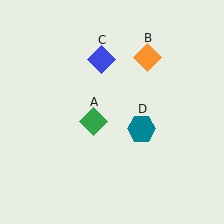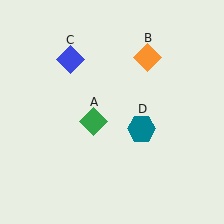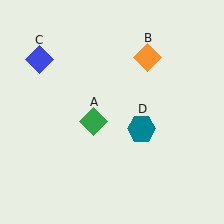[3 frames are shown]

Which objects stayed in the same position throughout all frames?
Green diamond (object A) and orange diamond (object B) and teal hexagon (object D) remained stationary.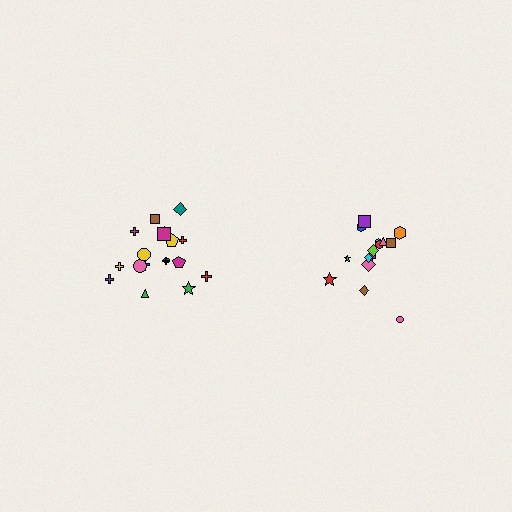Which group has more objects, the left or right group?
The left group.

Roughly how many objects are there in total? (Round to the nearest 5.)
Roughly 35 objects in total.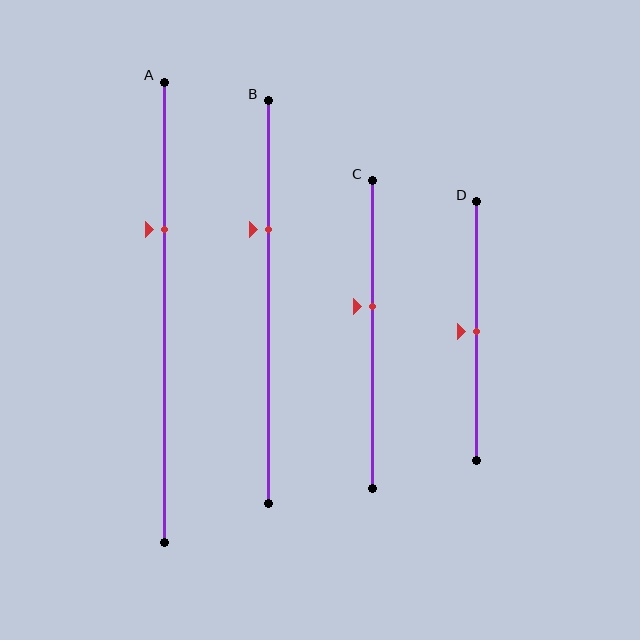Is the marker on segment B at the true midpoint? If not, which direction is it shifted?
No, the marker on segment B is shifted upward by about 18% of the segment length.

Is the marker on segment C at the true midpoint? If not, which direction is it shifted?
No, the marker on segment C is shifted upward by about 9% of the segment length.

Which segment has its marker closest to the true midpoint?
Segment D has its marker closest to the true midpoint.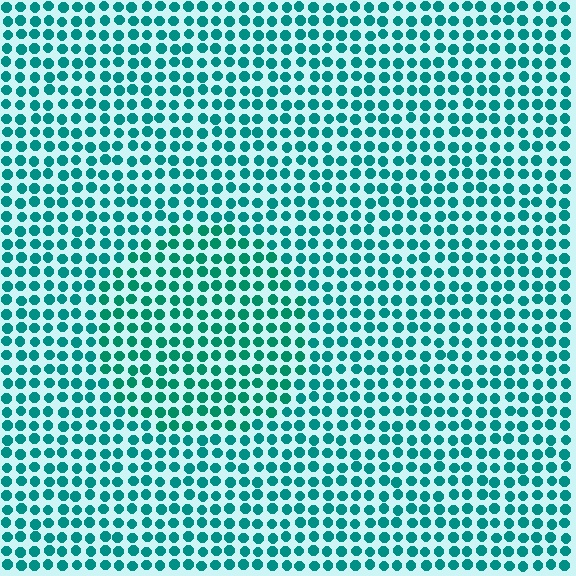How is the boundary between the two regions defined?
The boundary is defined purely by a slight shift in hue (about 14 degrees). Spacing, size, and orientation are identical on both sides.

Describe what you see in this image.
The image is filled with small teal elements in a uniform arrangement. A circle-shaped region is visible where the elements are tinted to a slightly different hue, forming a subtle color boundary.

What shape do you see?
I see a circle.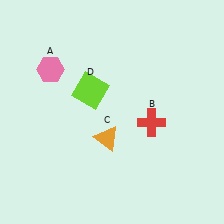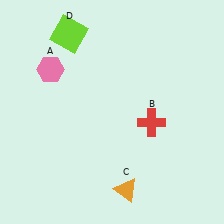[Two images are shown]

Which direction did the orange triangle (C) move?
The orange triangle (C) moved down.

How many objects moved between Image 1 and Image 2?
2 objects moved between the two images.